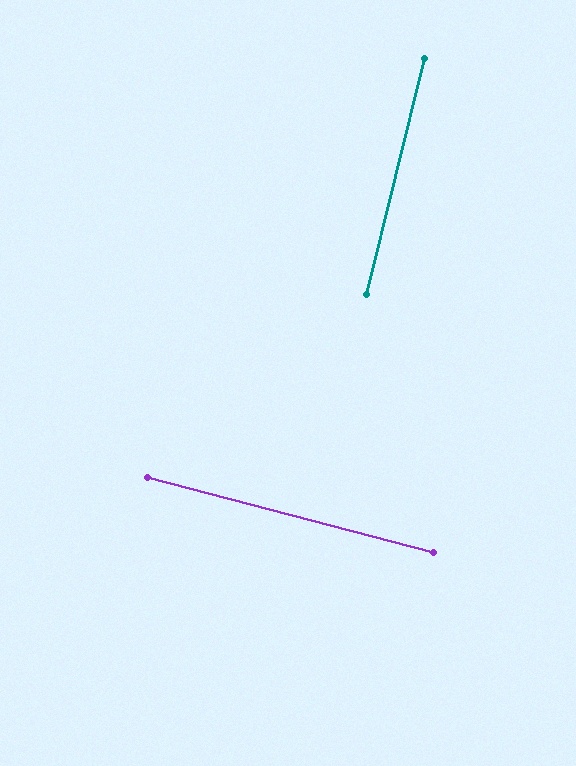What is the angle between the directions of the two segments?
Approximately 89 degrees.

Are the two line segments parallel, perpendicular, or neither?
Perpendicular — they meet at approximately 89°.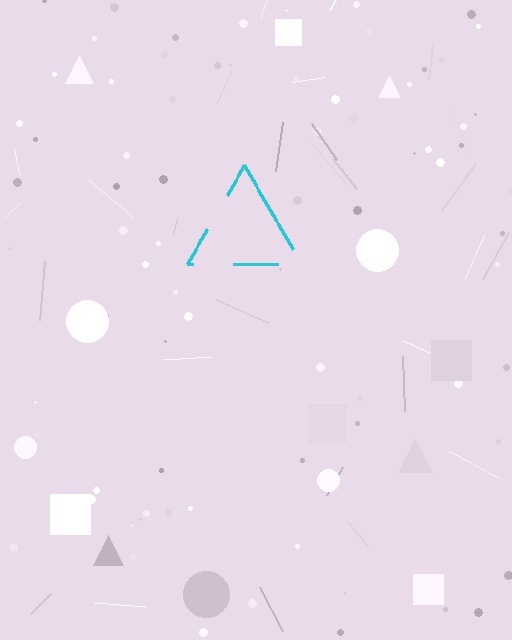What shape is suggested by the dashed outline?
The dashed outline suggests a triangle.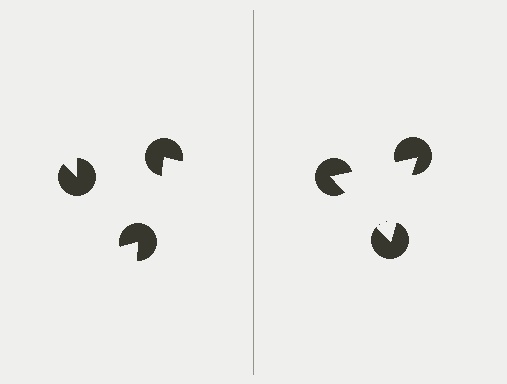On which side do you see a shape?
An illusory triangle appears on the right side. On the left side the wedge cuts are rotated, so no coherent shape forms.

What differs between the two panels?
The pac-man discs are positioned identically on both sides; only the wedge orientations differ. On the right they align to a triangle; on the left they are misaligned.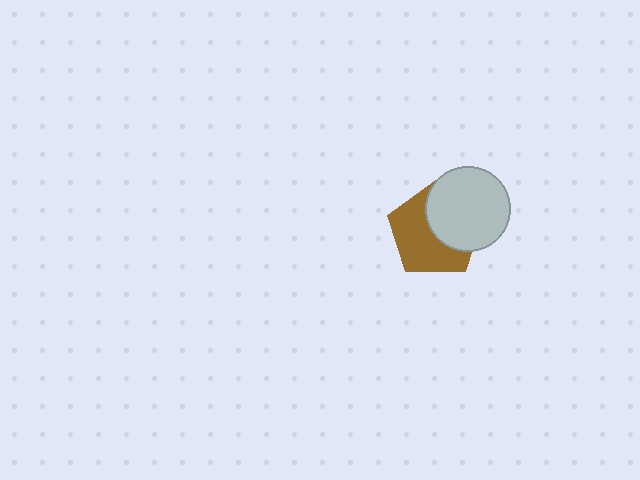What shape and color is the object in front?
The object in front is a light gray circle.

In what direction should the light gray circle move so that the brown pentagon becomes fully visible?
The light gray circle should move toward the upper-right. That is the shortest direction to clear the overlap and leave the brown pentagon fully visible.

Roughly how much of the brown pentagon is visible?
About half of it is visible (roughly 57%).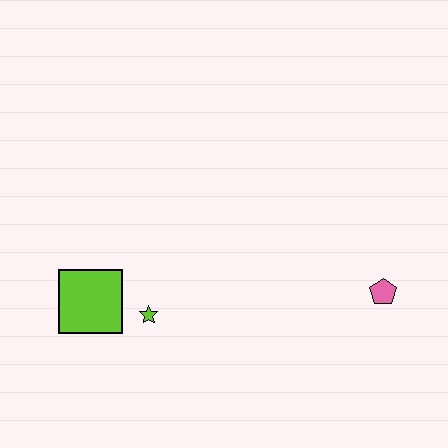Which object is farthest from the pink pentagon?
The lime square is farthest from the pink pentagon.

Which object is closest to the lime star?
The lime square is closest to the lime star.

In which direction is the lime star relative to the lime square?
The lime star is to the right of the lime square.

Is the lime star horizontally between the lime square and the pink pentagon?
Yes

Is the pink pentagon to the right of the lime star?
Yes